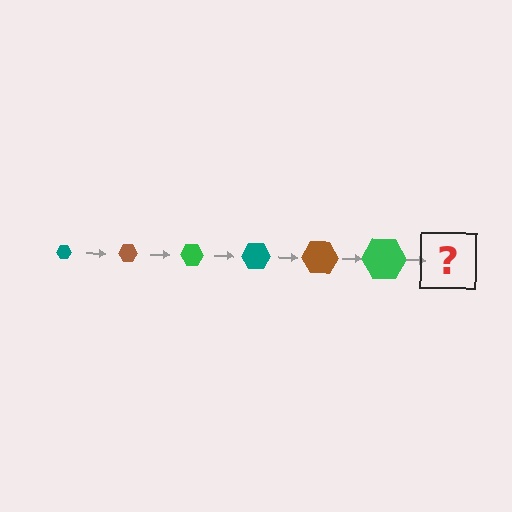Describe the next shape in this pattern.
It should be a teal hexagon, larger than the previous one.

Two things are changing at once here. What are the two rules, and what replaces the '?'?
The two rules are that the hexagon grows larger each step and the color cycles through teal, brown, and green. The '?' should be a teal hexagon, larger than the previous one.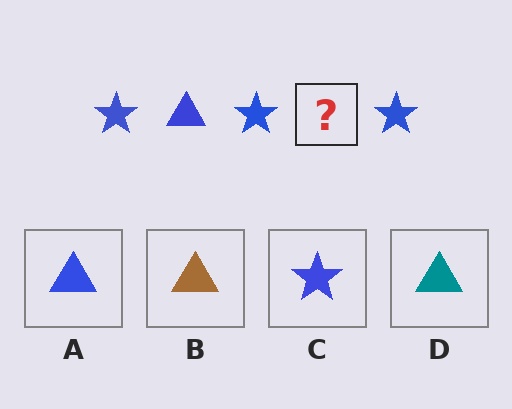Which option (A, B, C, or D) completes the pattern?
A.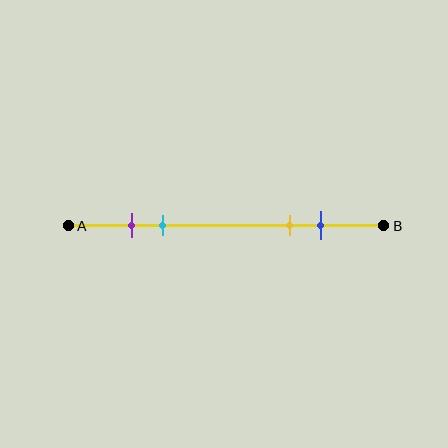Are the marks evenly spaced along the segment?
No, the marks are not evenly spaced.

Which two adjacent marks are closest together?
The purple and cyan marks are the closest adjacent pair.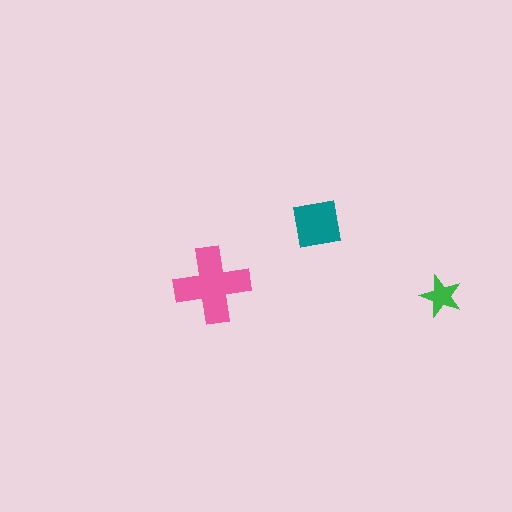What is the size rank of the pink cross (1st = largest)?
1st.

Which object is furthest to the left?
The pink cross is leftmost.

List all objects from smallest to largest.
The green star, the teal square, the pink cross.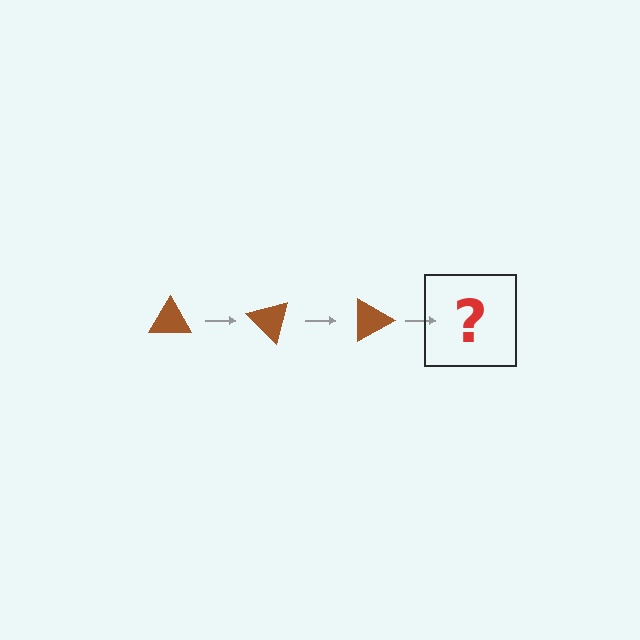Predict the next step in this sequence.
The next step is a brown triangle rotated 135 degrees.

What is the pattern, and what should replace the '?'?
The pattern is that the triangle rotates 45 degrees each step. The '?' should be a brown triangle rotated 135 degrees.